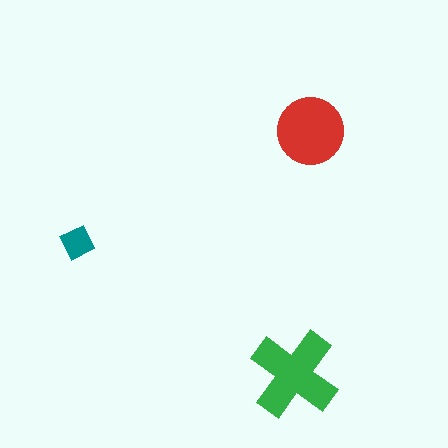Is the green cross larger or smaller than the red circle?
Larger.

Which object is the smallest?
The teal diamond.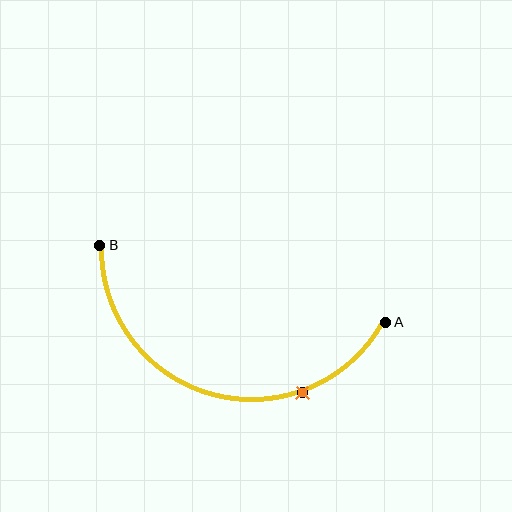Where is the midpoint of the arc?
The arc midpoint is the point on the curve farthest from the straight line joining A and B. It sits below that line.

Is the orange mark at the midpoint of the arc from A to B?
No. The orange mark lies on the arc but is closer to endpoint A. The arc midpoint would be at the point on the curve equidistant along the arc from both A and B.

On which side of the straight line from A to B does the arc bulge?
The arc bulges below the straight line connecting A and B.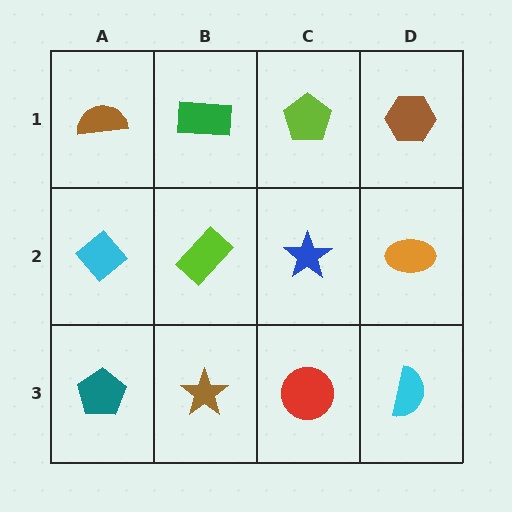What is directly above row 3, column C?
A blue star.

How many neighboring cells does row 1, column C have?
3.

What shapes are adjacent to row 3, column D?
An orange ellipse (row 2, column D), a red circle (row 3, column C).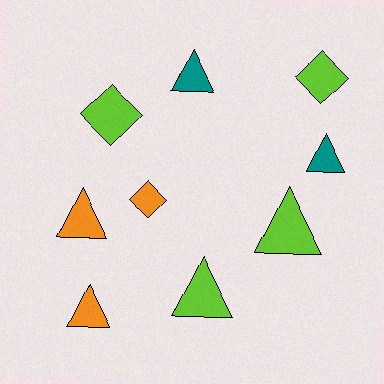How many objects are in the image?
There are 9 objects.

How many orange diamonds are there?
There is 1 orange diamond.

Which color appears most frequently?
Lime, with 4 objects.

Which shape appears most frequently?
Triangle, with 6 objects.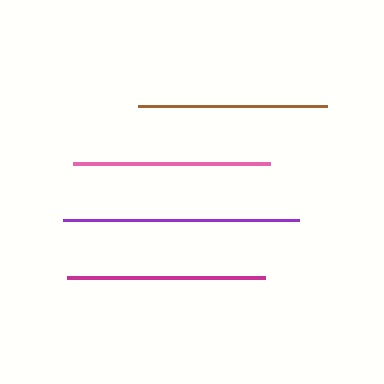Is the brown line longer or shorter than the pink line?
The pink line is longer than the brown line.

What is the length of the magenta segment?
The magenta segment is approximately 198 pixels long.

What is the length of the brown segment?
The brown segment is approximately 189 pixels long.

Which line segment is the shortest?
The brown line is the shortest at approximately 189 pixels.